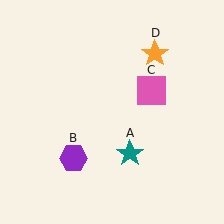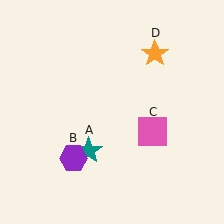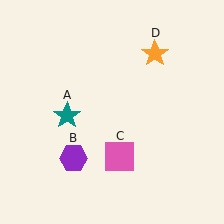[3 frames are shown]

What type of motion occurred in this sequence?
The teal star (object A), pink square (object C) rotated clockwise around the center of the scene.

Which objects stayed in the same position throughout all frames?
Purple hexagon (object B) and orange star (object D) remained stationary.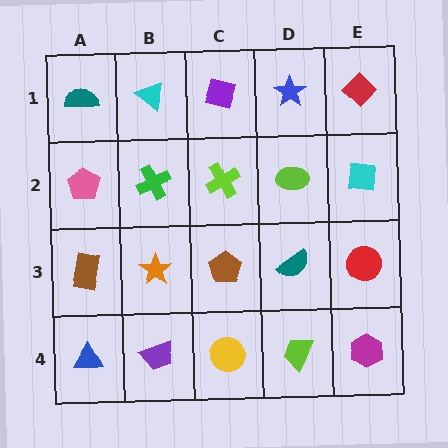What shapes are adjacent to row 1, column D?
A lime ellipse (row 2, column D), a purple diamond (row 1, column C), a red diamond (row 1, column E).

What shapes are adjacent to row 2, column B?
A cyan triangle (row 1, column B), an orange star (row 3, column B), a pink pentagon (row 2, column A), a lime cross (row 2, column C).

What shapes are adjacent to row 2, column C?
A purple diamond (row 1, column C), a brown pentagon (row 3, column C), a green cross (row 2, column B), a lime ellipse (row 2, column D).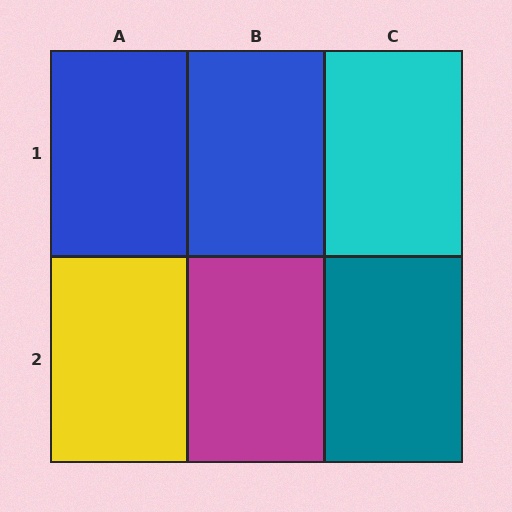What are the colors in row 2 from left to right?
Yellow, magenta, teal.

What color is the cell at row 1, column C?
Cyan.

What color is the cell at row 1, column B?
Blue.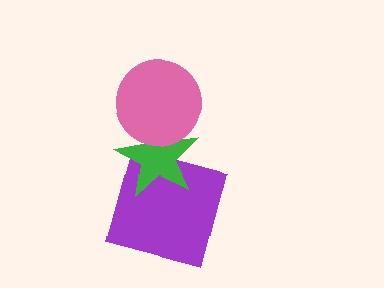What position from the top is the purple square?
The purple square is 3rd from the top.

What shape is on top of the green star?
The pink circle is on top of the green star.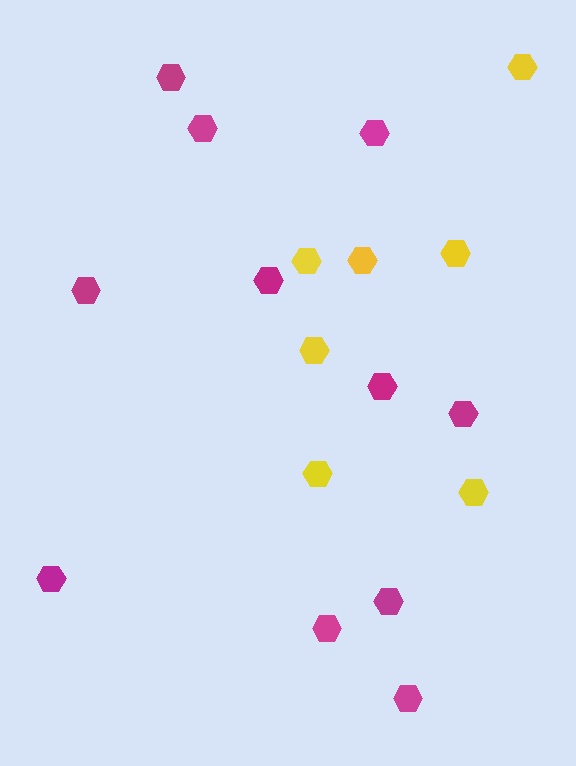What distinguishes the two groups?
There are 2 groups: one group of yellow hexagons (7) and one group of magenta hexagons (11).